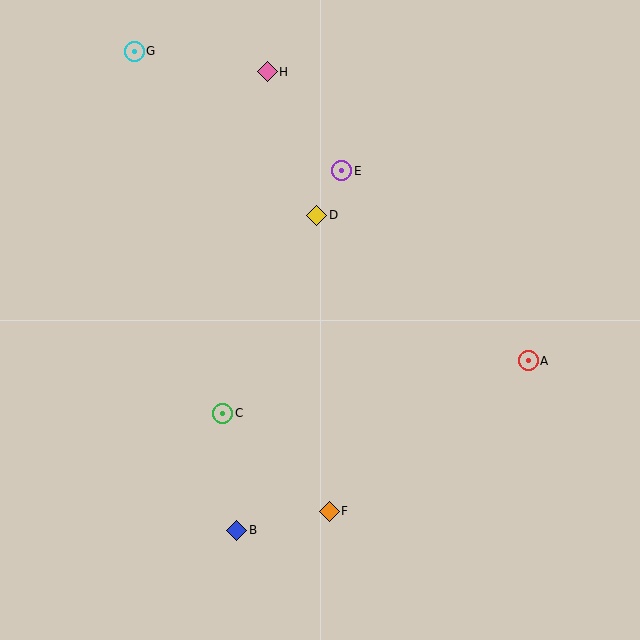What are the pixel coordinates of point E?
Point E is at (342, 171).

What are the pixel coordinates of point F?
Point F is at (329, 511).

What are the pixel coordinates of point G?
Point G is at (134, 51).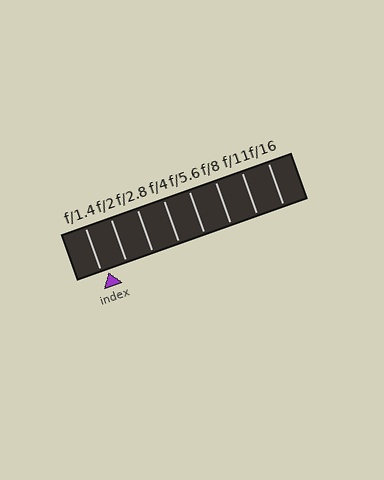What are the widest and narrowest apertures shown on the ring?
The widest aperture shown is f/1.4 and the narrowest is f/16.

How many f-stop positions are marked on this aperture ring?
There are 8 f-stop positions marked.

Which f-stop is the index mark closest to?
The index mark is closest to f/1.4.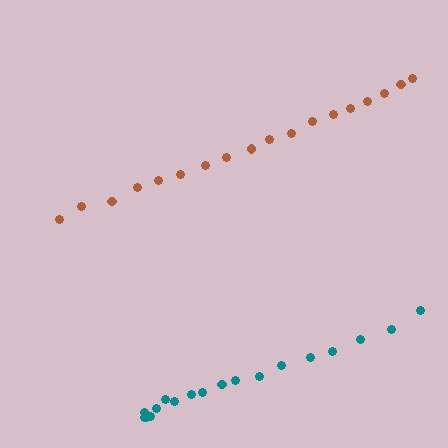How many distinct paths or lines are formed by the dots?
There are 2 distinct paths.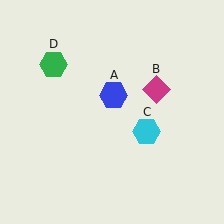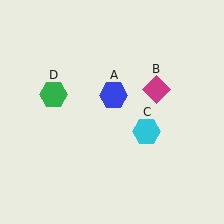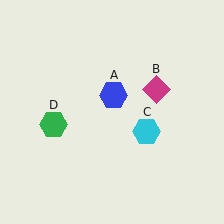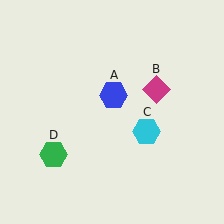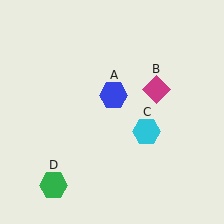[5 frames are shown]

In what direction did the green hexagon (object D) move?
The green hexagon (object D) moved down.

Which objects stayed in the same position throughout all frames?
Blue hexagon (object A) and magenta diamond (object B) and cyan hexagon (object C) remained stationary.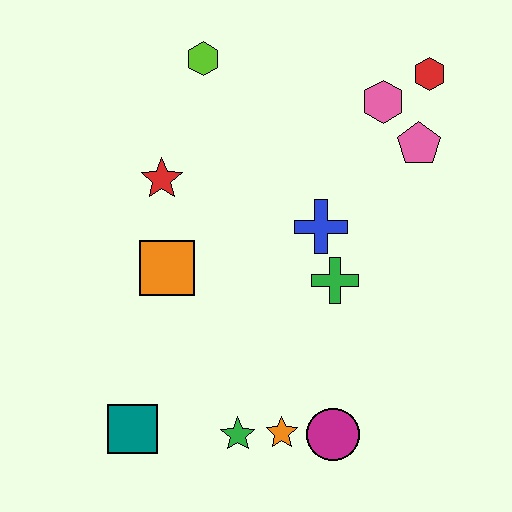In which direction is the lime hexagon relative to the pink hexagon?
The lime hexagon is to the left of the pink hexagon.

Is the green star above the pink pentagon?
No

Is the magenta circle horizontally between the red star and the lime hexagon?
No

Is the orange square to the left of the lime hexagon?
Yes